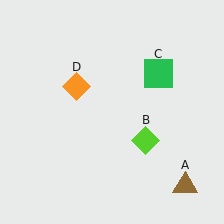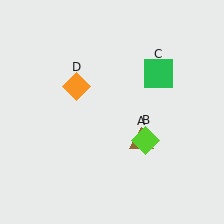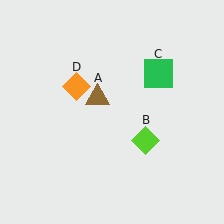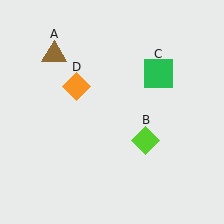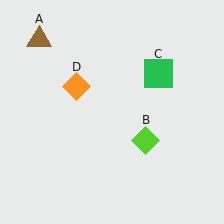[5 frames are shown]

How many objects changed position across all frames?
1 object changed position: brown triangle (object A).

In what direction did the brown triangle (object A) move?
The brown triangle (object A) moved up and to the left.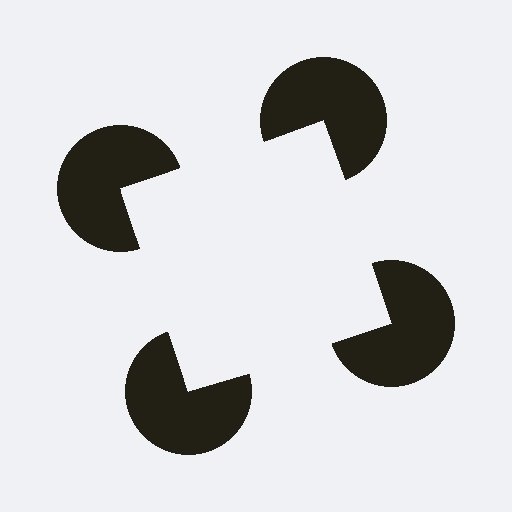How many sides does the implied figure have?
4 sides.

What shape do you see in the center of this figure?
An illusory square — its edges are inferred from the aligned wedge cuts in the pac-man discs, not physically drawn.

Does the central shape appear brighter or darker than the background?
It typically appears slightly brighter than the background, even though no actual brightness change is drawn.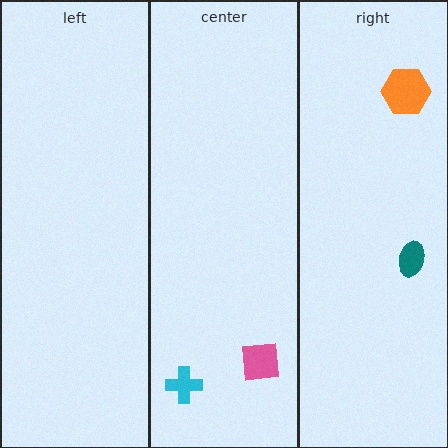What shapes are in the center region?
The pink square, the cyan cross.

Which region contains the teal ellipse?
The right region.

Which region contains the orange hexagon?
The right region.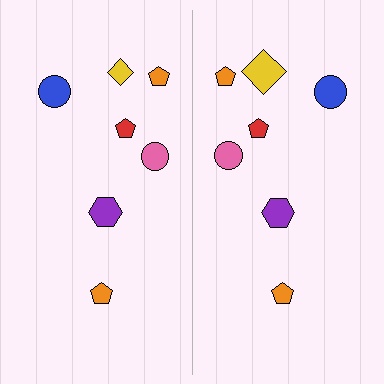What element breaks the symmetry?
The yellow diamond on the right side has a different size than its mirror counterpart.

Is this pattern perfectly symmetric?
No, the pattern is not perfectly symmetric. The yellow diamond on the right side has a different size than its mirror counterpart.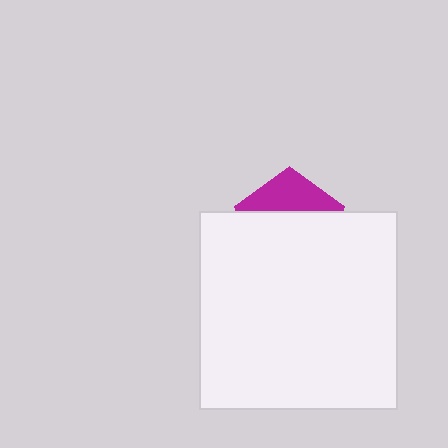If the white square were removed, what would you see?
You would see the complete magenta pentagon.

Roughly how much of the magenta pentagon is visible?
A small part of it is visible (roughly 34%).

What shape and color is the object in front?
The object in front is a white square.